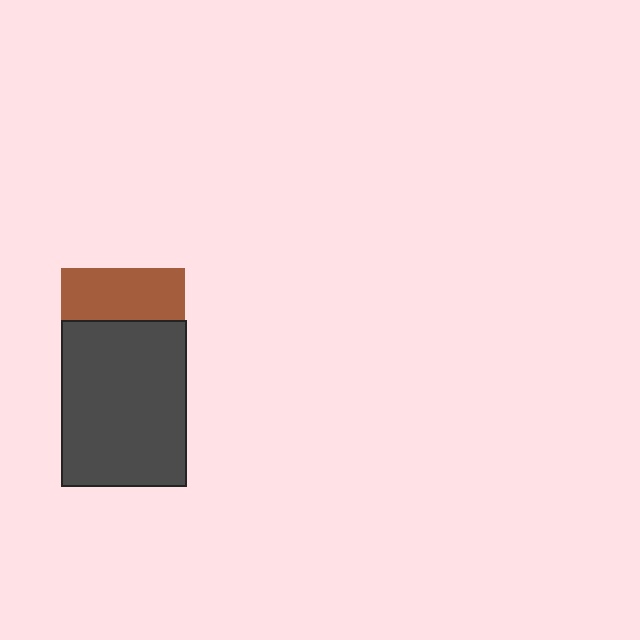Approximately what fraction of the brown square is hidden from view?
Roughly 58% of the brown square is hidden behind the dark gray rectangle.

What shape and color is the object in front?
The object in front is a dark gray rectangle.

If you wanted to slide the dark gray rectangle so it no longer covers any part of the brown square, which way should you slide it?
Slide it down — that is the most direct way to separate the two shapes.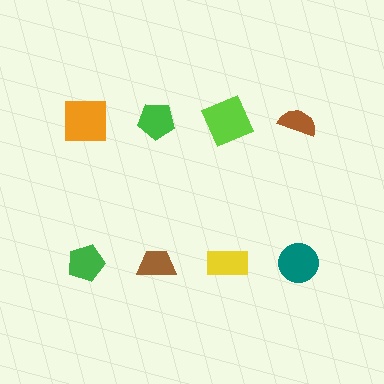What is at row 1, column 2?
A green pentagon.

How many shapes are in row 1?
4 shapes.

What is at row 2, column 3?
A yellow rectangle.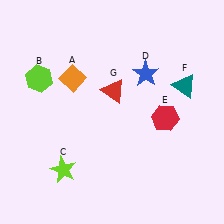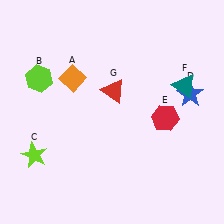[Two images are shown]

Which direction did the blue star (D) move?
The blue star (D) moved right.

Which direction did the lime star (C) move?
The lime star (C) moved left.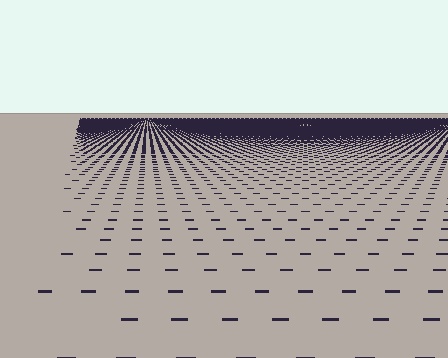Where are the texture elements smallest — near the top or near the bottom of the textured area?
Near the top.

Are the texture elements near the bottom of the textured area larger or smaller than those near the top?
Larger. Near the bottom, elements are closer to the viewer and appear at a bigger on-screen size.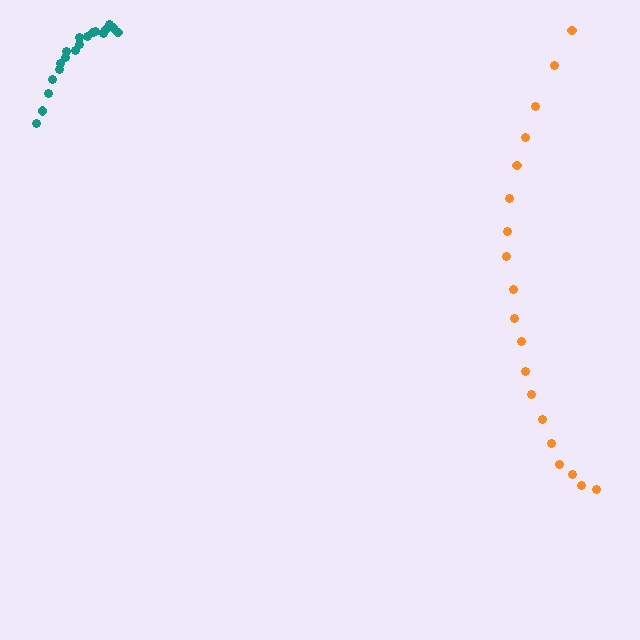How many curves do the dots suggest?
There are 2 distinct paths.